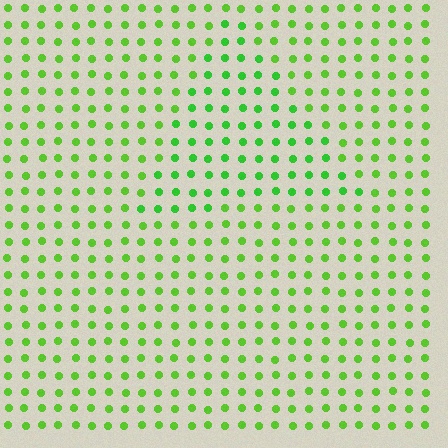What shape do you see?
I see a triangle.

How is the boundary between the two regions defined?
The boundary is defined purely by a slight shift in hue (about 18 degrees). Spacing, size, and orientation are identical on both sides.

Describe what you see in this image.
The image is filled with small lime elements in a uniform arrangement. A triangle-shaped region is visible where the elements are tinted to a slightly different hue, forming a subtle color boundary.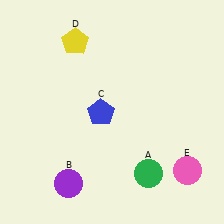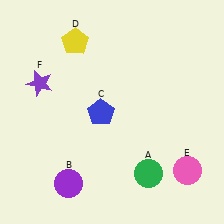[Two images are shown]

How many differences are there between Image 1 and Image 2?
There is 1 difference between the two images.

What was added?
A purple star (F) was added in Image 2.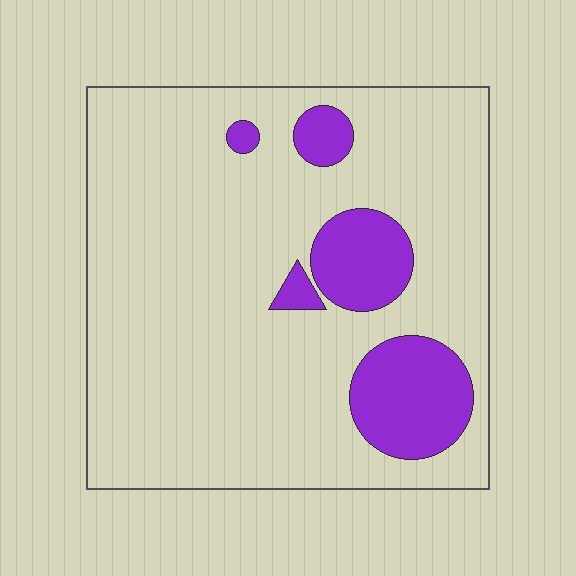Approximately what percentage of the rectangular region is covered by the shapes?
Approximately 15%.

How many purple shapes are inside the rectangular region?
5.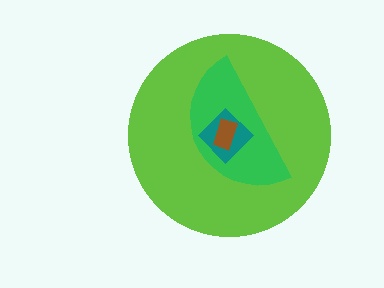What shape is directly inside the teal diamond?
The brown rectangle.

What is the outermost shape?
The lime circle.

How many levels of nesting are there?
4.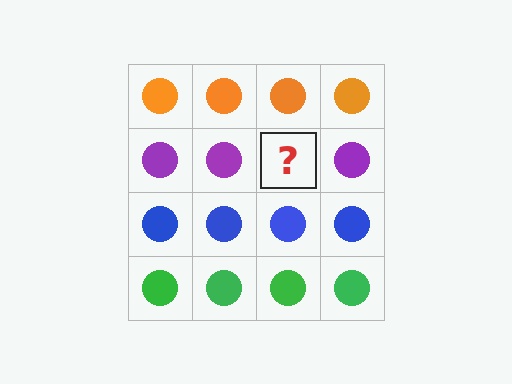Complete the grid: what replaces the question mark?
The question mark should be replaced with a purple circle.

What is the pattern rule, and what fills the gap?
The rule is that each row has a consistent color. The gap should be filled with a purple circle.